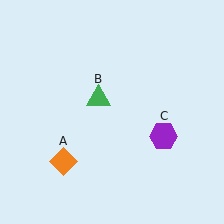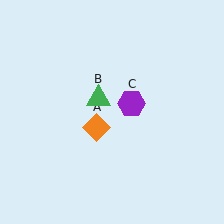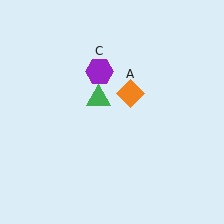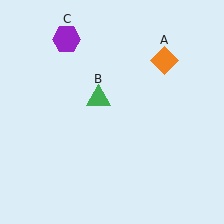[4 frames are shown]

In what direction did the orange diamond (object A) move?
The orange diamond (object A) moved up and to the right.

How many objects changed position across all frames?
2 objects changed position: orange diamond (object A), purple hexagon (object C).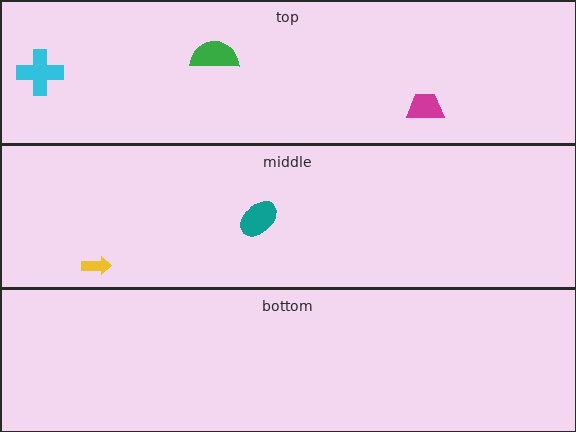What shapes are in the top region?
The magenta trapezoid, the cyan cross, the green semicircle.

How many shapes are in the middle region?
2.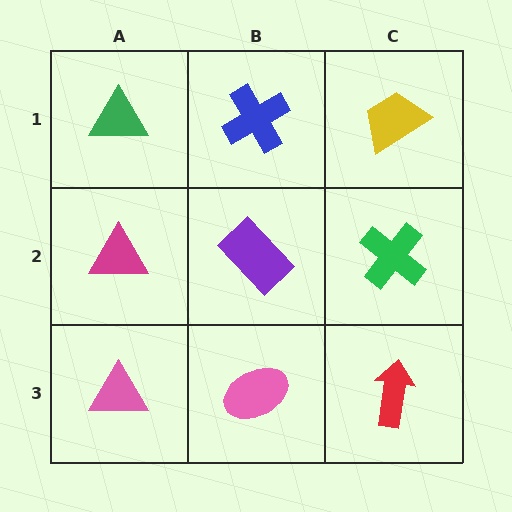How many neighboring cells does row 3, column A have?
2.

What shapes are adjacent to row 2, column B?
A blue cross (row 1, column B), a pink ellipse (row 3, column B), a magenta triangle (row 2, column A), a green cross (row 2, column C).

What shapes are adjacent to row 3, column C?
A green cross (row 2, column C), a pink ellipse (row 3, column B).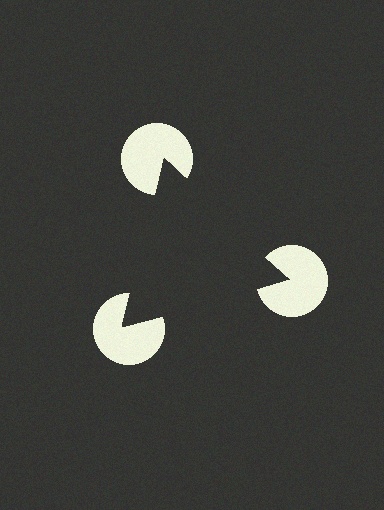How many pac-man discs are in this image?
There are 3 — one at each vertex of the illusory triangle.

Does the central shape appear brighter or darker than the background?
It typically appears slightly darker than the background, even though no actual brightness change is drawn.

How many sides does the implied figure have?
3 sides.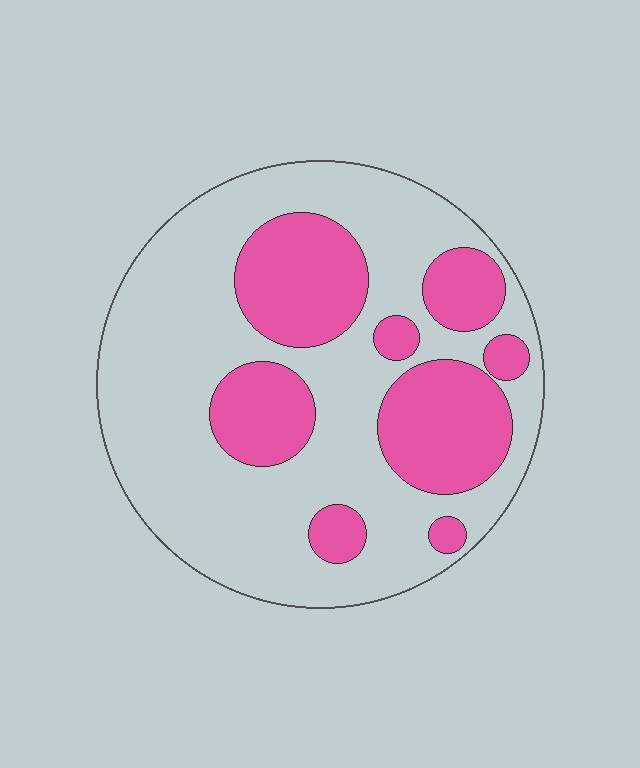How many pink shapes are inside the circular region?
8.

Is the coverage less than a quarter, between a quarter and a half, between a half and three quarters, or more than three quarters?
Between a quarter and a half.